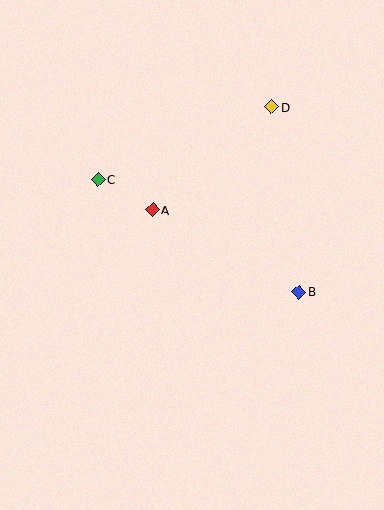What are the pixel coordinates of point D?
Point D is at (272, 106).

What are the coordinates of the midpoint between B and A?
The midpoint between B and A is at (226, 251).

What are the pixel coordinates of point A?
Point A is at (153, 210).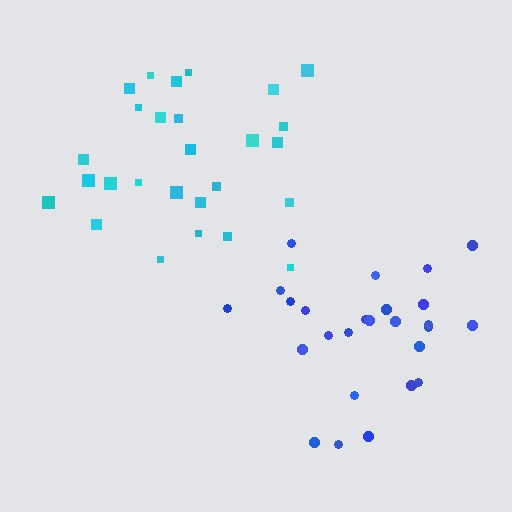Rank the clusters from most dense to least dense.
blue, cyan.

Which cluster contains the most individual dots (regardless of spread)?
Cyan (27).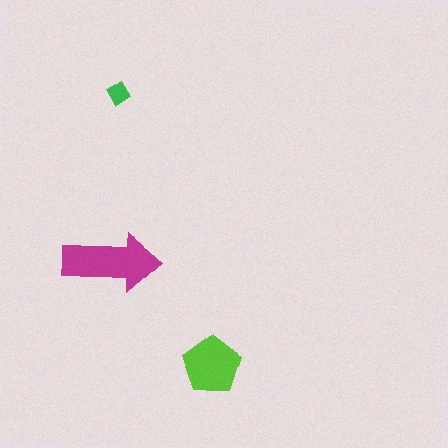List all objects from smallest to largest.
The green diamond, the lime pentagon, the magenta arrow.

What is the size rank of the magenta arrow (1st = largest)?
1st.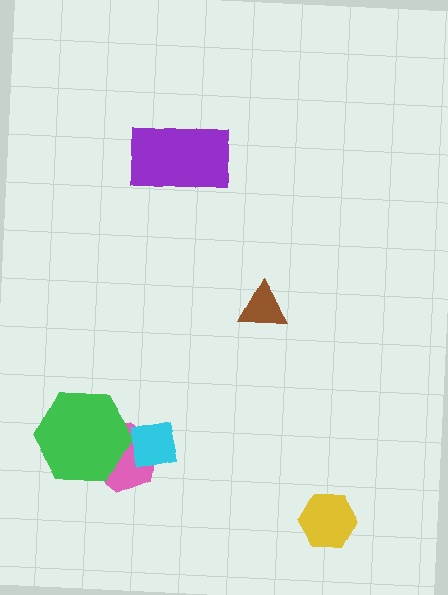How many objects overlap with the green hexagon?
1 object overlaps with the green hexagon.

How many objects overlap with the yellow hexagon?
0 objects overlap with the yellow hexagon.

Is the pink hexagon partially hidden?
Yes, it is partially covered by another shape.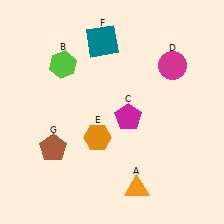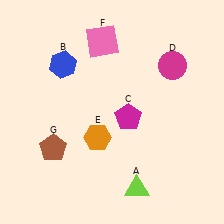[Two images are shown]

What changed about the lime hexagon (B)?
In Image 1, B is lime. In Image 2, it changed to blue.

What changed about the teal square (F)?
In Image 1, F is teal. In Image 2, it changed to pink.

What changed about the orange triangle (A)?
In Image 1, A is orange. In Image 2, it changed to lime.